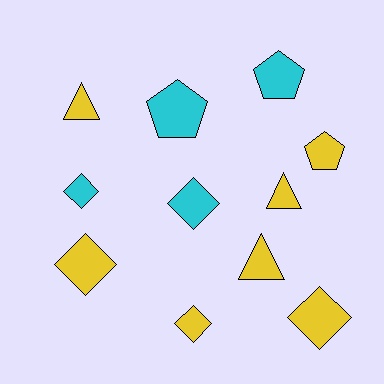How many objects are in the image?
There are 11 objects.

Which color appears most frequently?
Yellow, with 7 objects.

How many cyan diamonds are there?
There are 2 cyan diamonds.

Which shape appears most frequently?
Diamond, with 5 objects.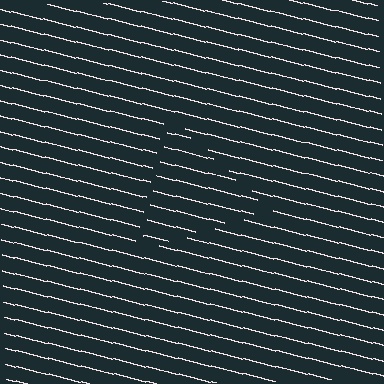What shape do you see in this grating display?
An illusory triangle. The interior of the shape contains the same grating, shifted by half a period — the contour is defined by the phase discontinuity where line-ends from the inner and outer gratings abut.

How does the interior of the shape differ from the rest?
The interior of the shape contains the same grating, shifted by half a period — the contour is defined by the phase discontinuity where line-ends from the inner and outer gratings abut.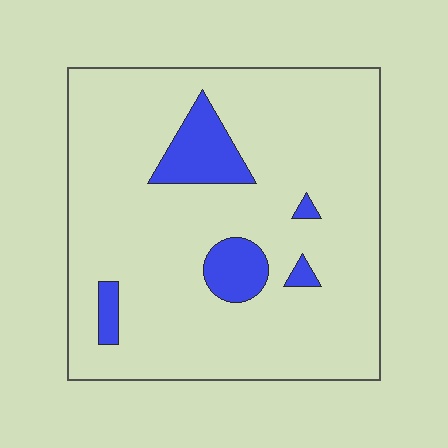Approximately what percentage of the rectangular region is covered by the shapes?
Approximately 10%.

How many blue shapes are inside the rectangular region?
5.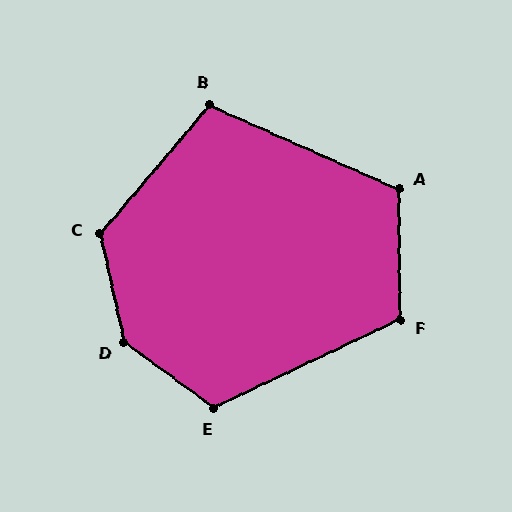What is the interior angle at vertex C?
Approximately 127 degrees (obtuse).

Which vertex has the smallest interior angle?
B, at approximately 106 degrees.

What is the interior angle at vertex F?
Approximately 115 degrees (obtuse).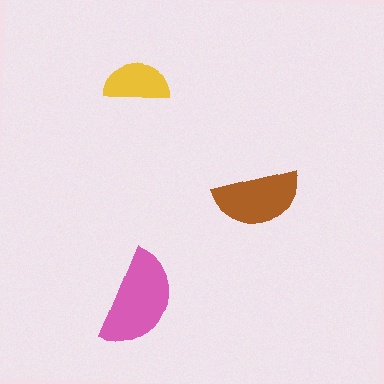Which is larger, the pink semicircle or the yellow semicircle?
The pink one.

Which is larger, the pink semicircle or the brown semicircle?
The pink one.